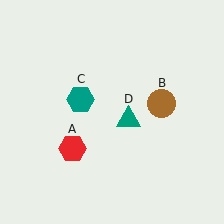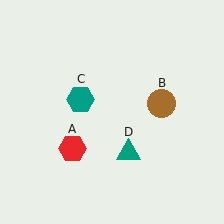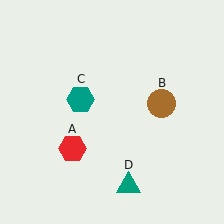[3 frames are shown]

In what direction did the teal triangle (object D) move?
The teal triangle (object D) moved down.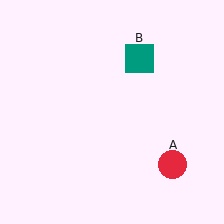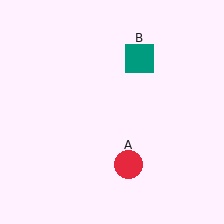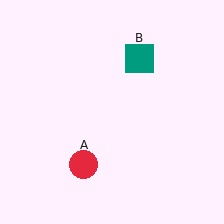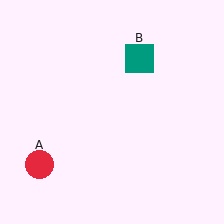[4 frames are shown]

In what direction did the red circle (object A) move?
The red circle (object A) moved left.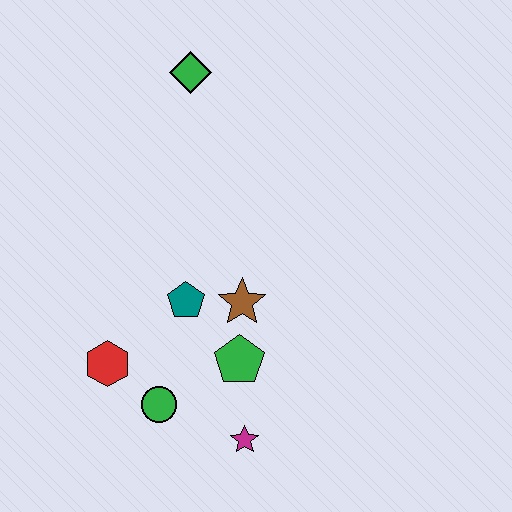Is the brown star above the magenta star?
Yes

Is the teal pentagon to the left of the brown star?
Yes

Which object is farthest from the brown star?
The green diamond is farthest from the brown star.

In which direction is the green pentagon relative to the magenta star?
The green pentagon is above the magenta star.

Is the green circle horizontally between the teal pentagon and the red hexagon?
Yes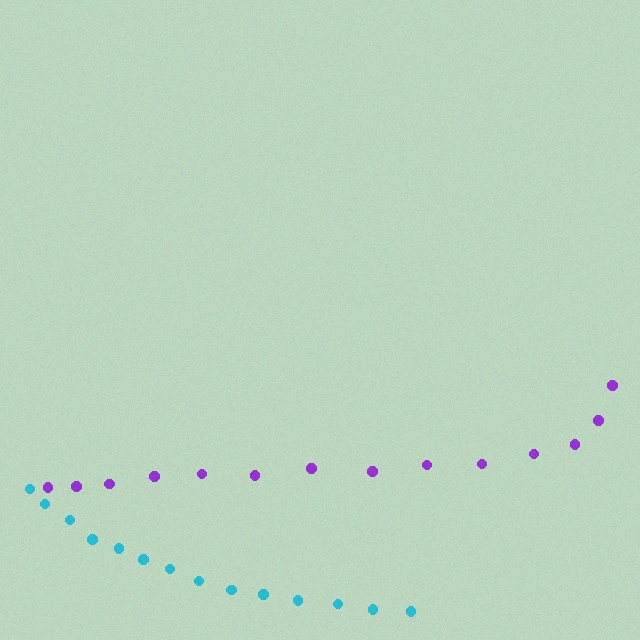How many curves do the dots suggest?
There are 2 distinct paths.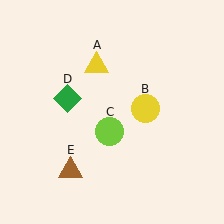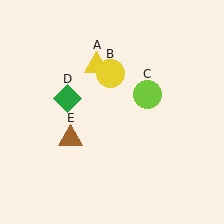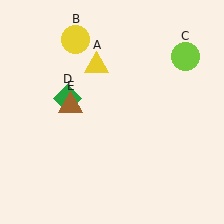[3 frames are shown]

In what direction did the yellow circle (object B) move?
The yellow circle (object B) moved up and to the left.